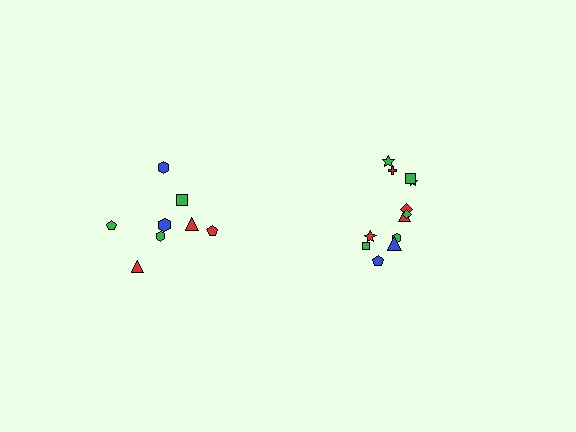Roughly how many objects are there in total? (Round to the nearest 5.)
Roughly 20 objects in total.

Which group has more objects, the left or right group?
The right group.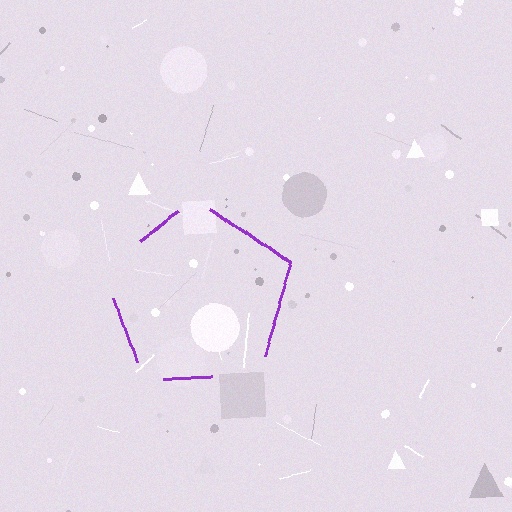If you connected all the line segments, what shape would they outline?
They would outline a pentagon.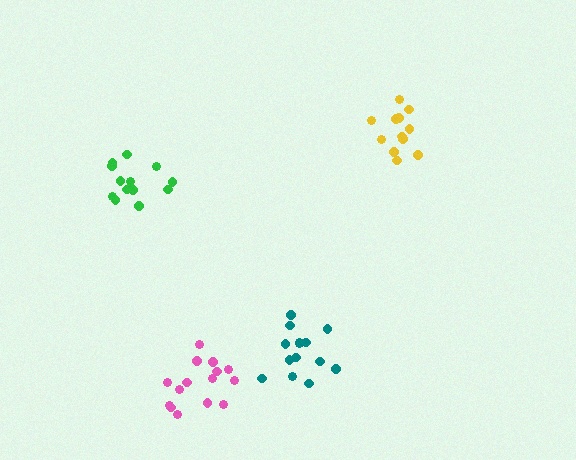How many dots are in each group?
Group 1: 13 dots, Group 2: 12 dots, Group 3: 14 dots, Group 4: 15 dots (54 total).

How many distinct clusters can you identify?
There are 4 distinct clusters.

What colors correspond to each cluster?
The clusters are colored: green, yellow, teal, pink.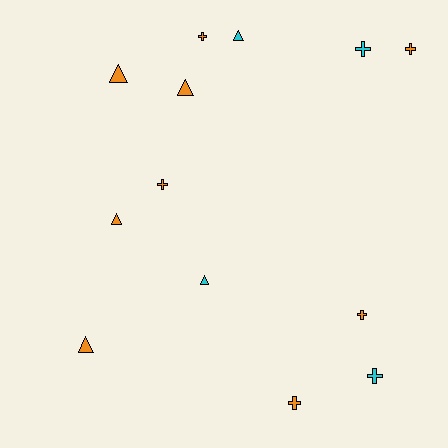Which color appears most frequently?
Orange, with 9 objects.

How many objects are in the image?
There are 13 objects.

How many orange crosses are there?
There are 5 orange crosses.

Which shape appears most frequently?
Cross, with 7 objects.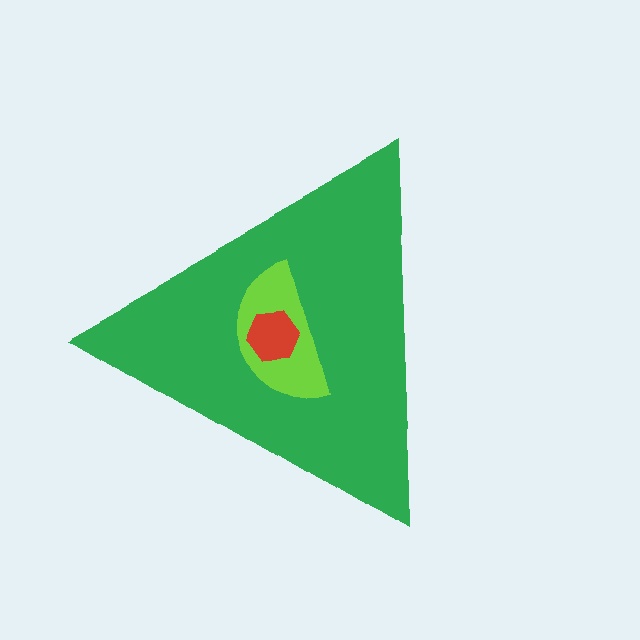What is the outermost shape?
The green triangle.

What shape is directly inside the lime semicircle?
The red hexagon.